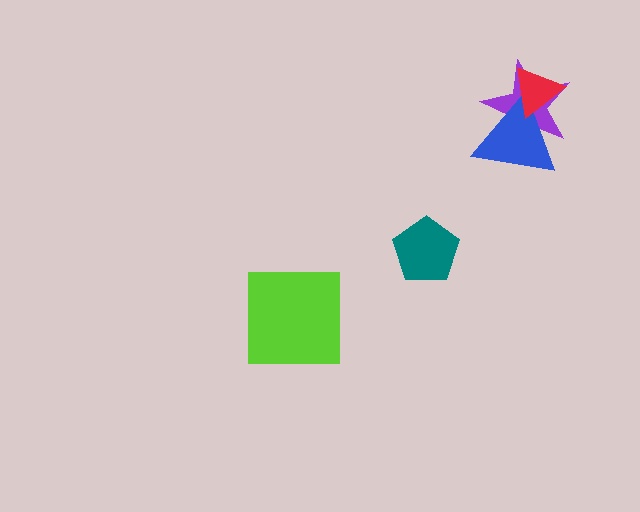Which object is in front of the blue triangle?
The red triangle is in front of the blue triangle.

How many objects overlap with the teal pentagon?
0 objects overlap with the teal pentagon.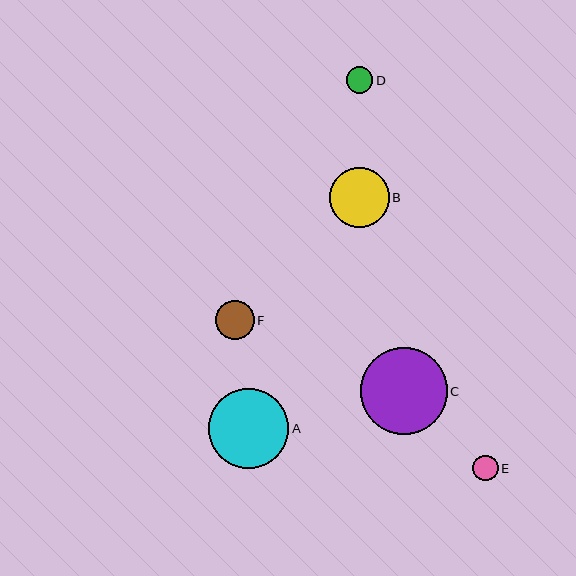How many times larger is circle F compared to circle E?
Circle F is approximately 1.5 times the size of circle E.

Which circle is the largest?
Circle C is the largest with a size of approximately 87 pixels.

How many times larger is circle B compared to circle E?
Circle B is approximately 2.3 times the size of circle E.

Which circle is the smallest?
Circle E is the smallest with a size of approximately 26 pixels.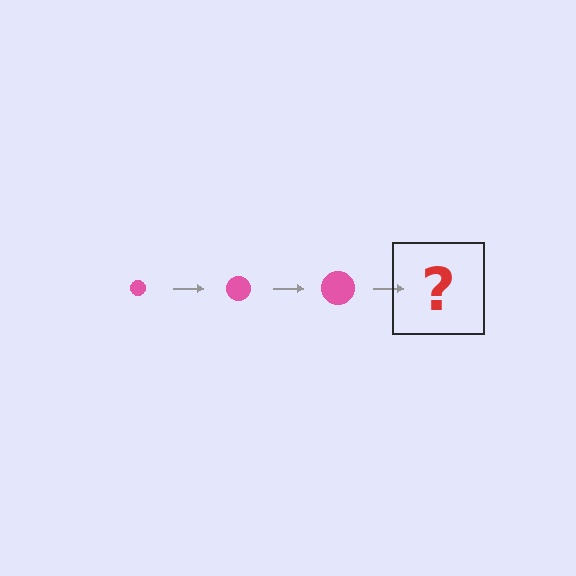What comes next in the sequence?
The next element should be a pink circle, larger than the previous one.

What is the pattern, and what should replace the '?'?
The pattern is that the circle gets progressively larger each step. The '?' should be a pink circle, larger than the previous one.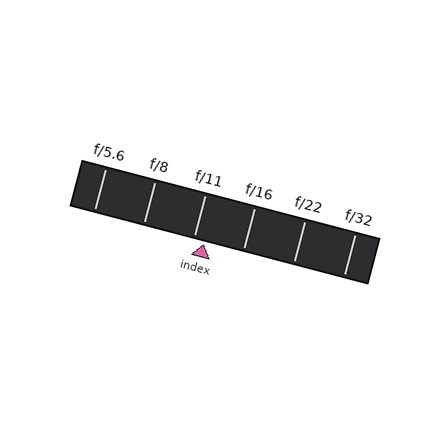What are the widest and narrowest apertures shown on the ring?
The widest aperture shown is f/5.6 and the narrowest is f/32.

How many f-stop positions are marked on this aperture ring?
There are 6 f-stop positions marked.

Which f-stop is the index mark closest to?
The index mark is closest to f/11.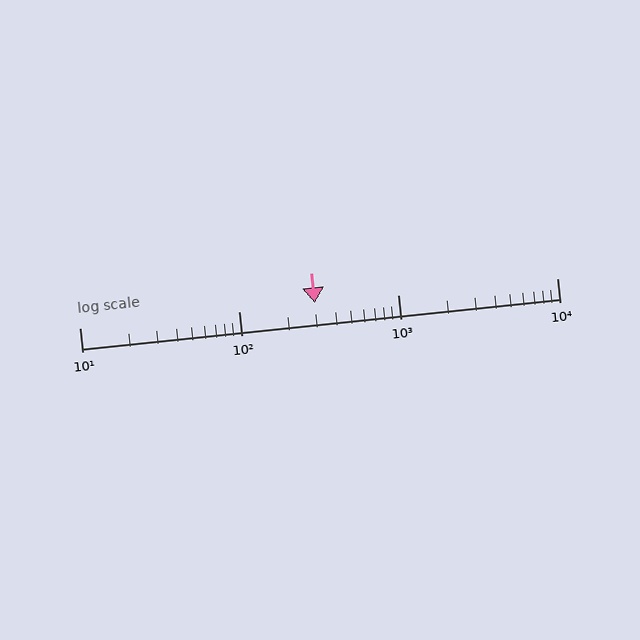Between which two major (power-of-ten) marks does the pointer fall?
The pointer is between 100 and 1000.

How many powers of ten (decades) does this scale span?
The scale spans 3 decades, from 10 to 10000.